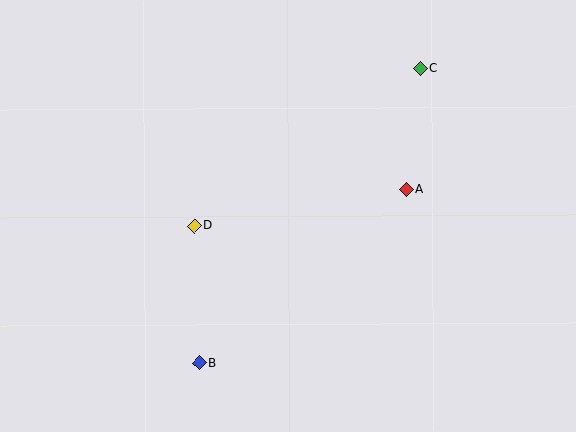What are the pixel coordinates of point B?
Point B is at (199, 363).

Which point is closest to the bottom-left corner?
Point B is closest to the bottom-left corner.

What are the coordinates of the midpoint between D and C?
The midpoint between D and C is at (307, 147).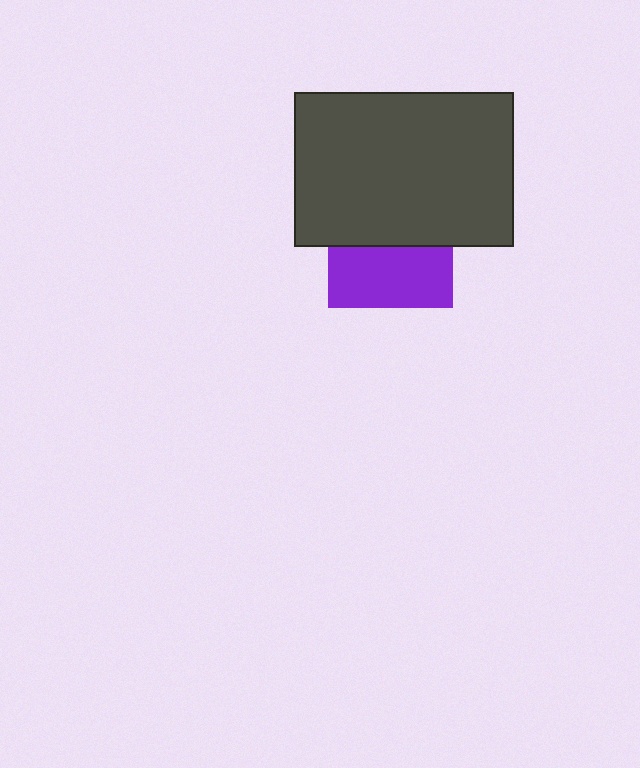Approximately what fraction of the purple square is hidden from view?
Roughly 52% of the purple square is hidden behind the dark gray rectangle.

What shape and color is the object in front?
The object in front is a dark gray rectangle.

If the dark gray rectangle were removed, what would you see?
You would see the complete purple square.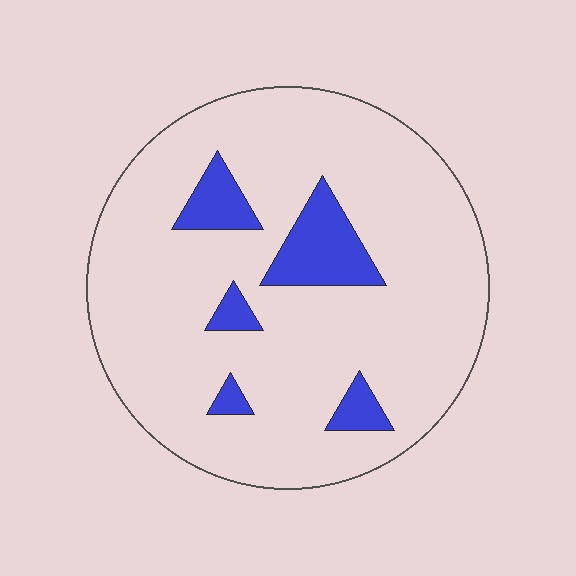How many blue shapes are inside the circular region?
5.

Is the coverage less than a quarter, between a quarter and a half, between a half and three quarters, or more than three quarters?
Less than a quarter.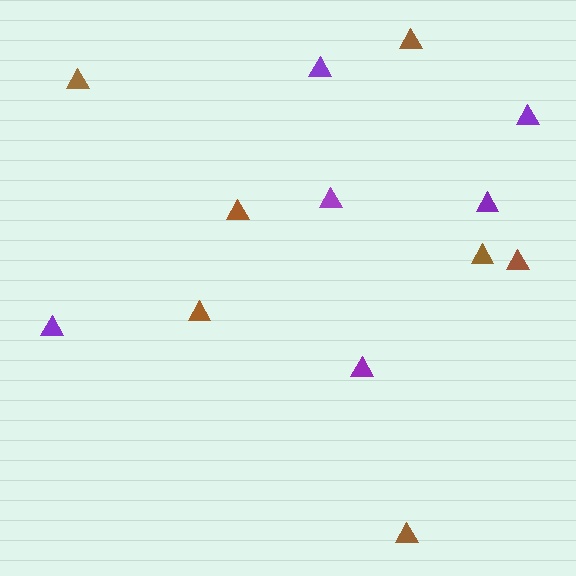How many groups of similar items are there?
There are 2 groups: one group of brown triangles (7) and one group of purple triangles (6).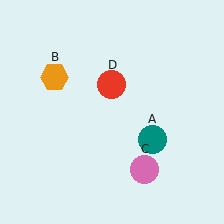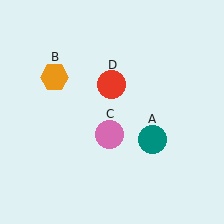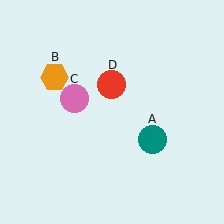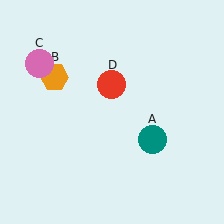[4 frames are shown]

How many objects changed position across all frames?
1 object changed position: pink circle (object C).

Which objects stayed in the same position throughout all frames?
Teal circle (object A) and orange hexagon (object B) and red circle (object D) remained stationary.